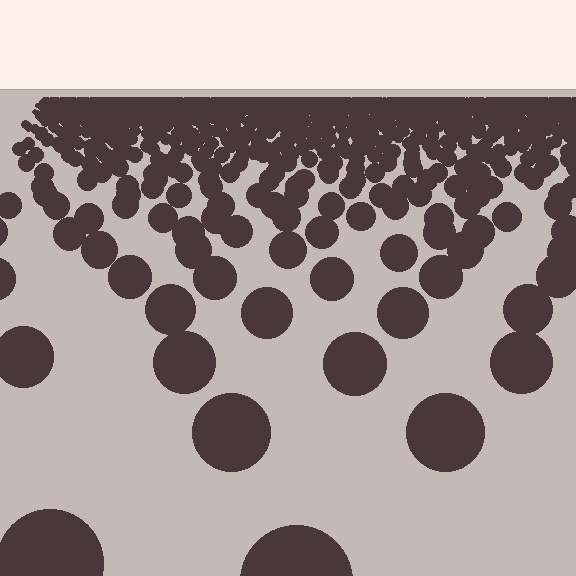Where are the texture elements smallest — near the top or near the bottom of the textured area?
Near the top.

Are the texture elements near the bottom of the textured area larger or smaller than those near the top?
Larger. Near the bottom, elements are closer to the viewer and appear at a bigger on-screen size.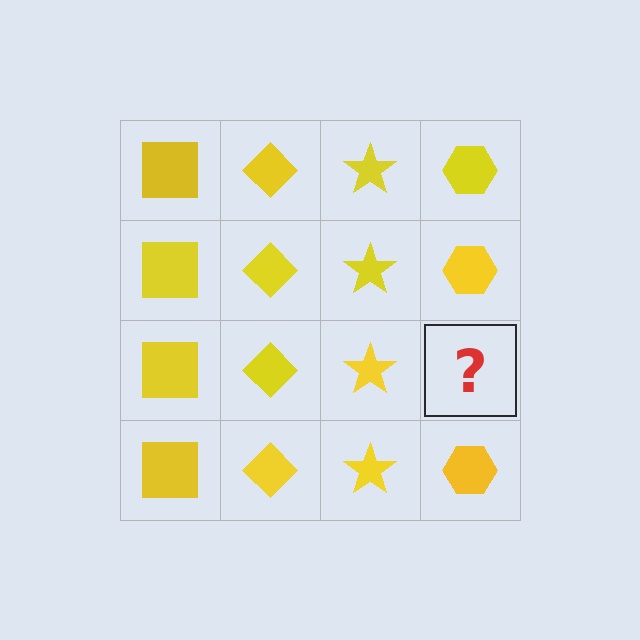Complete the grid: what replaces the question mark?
The question mark should be replaced with a yellow hexagon.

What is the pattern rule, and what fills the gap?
The rule is that each column has a consistent shape. The gap should be filled with a yellow hexagon.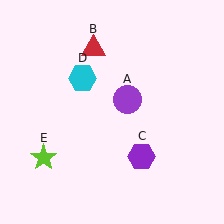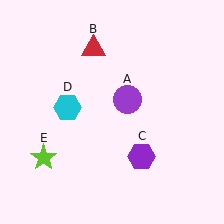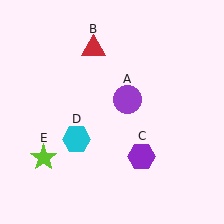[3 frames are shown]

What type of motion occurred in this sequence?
The cyan hexagon (object D) rotated counterclockwise around the center of the scene.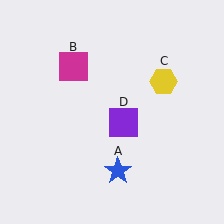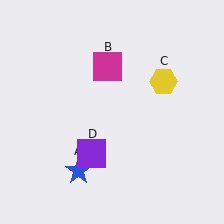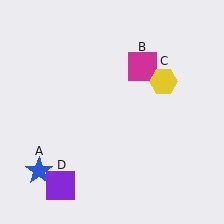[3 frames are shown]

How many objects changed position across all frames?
3 objects changed position: blue star (object A), magenta square (object B), purple square (object D).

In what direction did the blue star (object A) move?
The blue star (object A) moved left.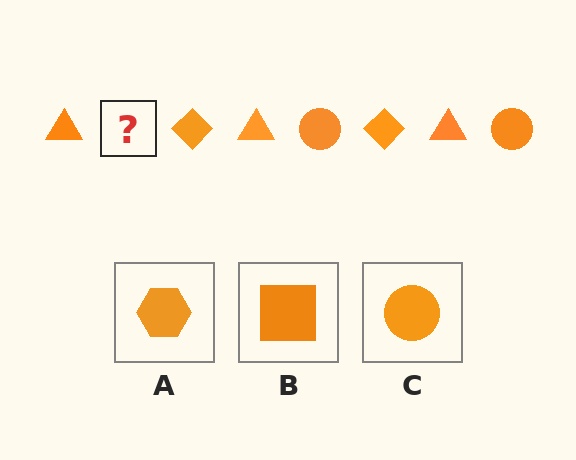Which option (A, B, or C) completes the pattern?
C.